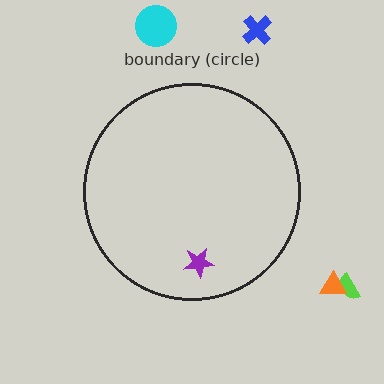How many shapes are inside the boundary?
1 inside, 4 outside.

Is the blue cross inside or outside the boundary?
Outside.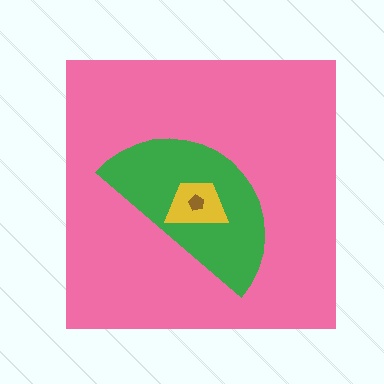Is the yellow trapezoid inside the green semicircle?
Yes.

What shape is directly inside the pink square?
The green semicircle.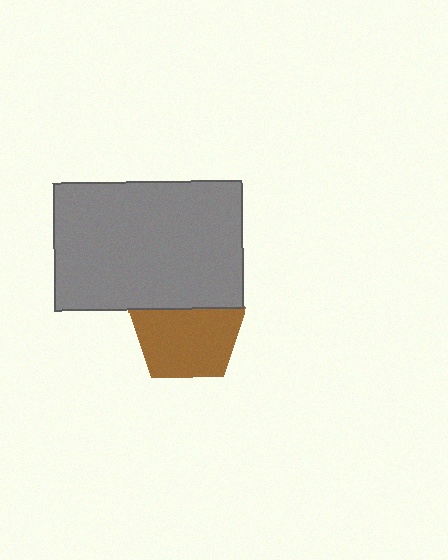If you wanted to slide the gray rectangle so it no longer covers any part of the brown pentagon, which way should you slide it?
Slide it up — that is the most direct way to separate the two shapes.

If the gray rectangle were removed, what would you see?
You would see the complete brown pentagon.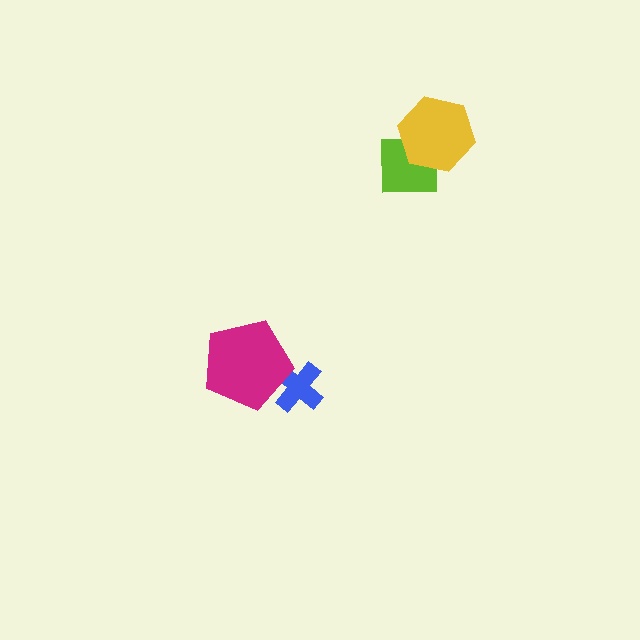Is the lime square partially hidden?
Yes, it is partially covered by another shape.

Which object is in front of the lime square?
The yellow hexagon is in front of the lime square.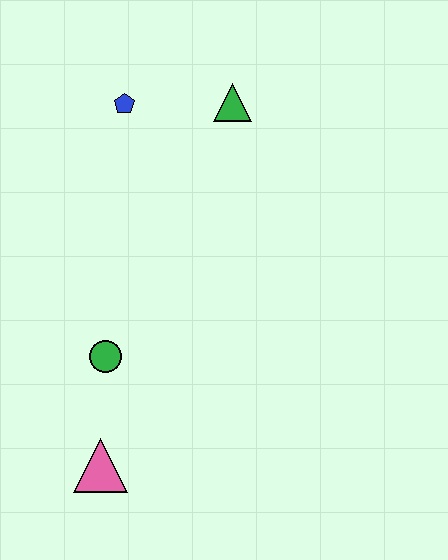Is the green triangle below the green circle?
No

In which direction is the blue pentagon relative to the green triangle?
The blue pentagon is to the left of the green triangle.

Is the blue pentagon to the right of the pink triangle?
Yes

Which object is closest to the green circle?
The pink triangle is closest to the green circle.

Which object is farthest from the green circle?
The green triangle is farthest from the green circle.